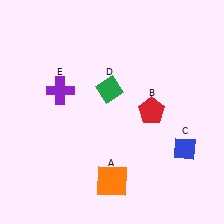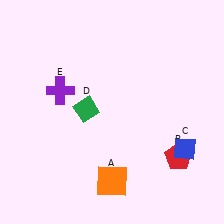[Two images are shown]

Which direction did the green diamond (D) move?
The green diamond (D) moved left.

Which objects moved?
The objects that moved are: the red pentagon (B), the green diamond (D).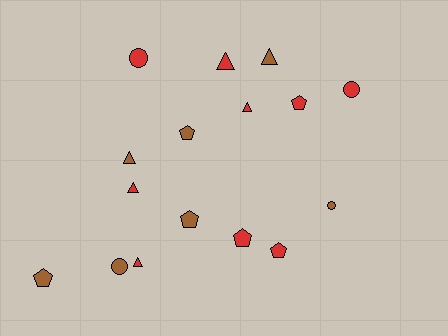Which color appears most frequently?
Red, with 9 objects.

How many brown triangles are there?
There are 2 brown triangles.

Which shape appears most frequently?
Pentagon, with 6 objects.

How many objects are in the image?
There are 16 objects.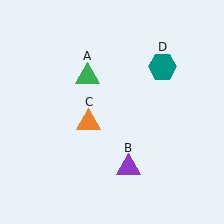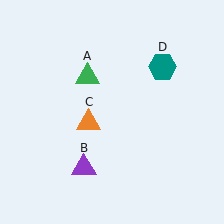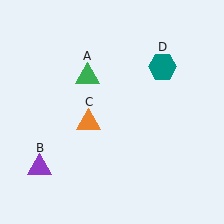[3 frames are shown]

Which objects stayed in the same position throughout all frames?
Green triangle (object A) and orange triangle (object C) and teal hexagon (object D) remained stationary.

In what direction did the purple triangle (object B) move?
The purple triangle (object B) moved left.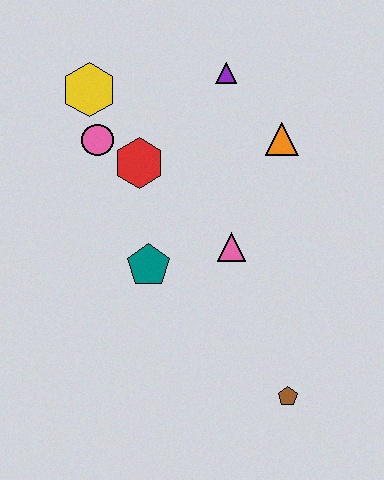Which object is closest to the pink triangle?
The teal pentagon is closest to the pink triangle.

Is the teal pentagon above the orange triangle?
No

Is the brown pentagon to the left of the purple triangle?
No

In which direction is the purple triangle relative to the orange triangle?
The purple triangle is above the orange triangle.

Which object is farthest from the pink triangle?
The yellow hexagon is farthest from the pink triangle.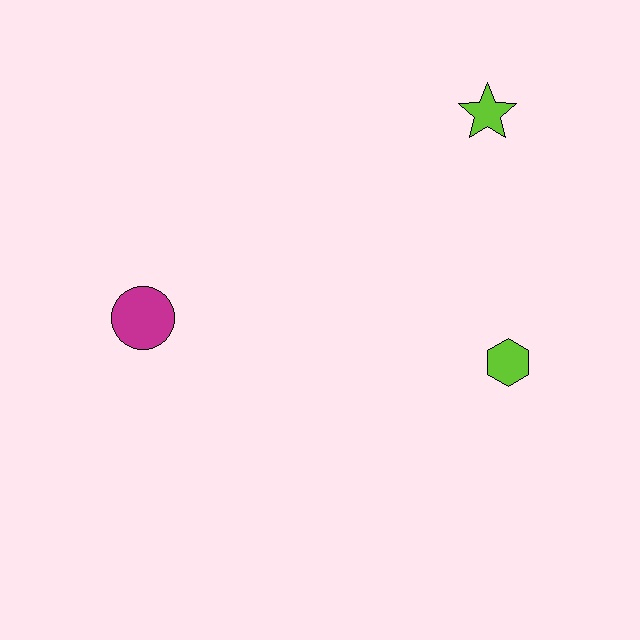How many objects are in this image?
There are 3 objects.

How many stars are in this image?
There is 1 star.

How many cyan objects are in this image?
There are no cyan objects.